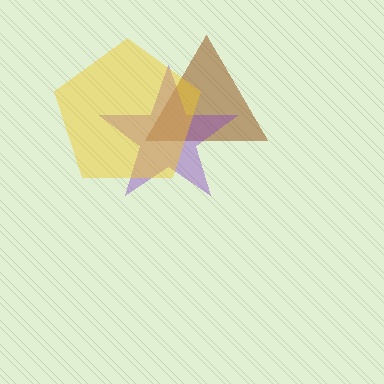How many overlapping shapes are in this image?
There are 3 overlapping shapes in the image.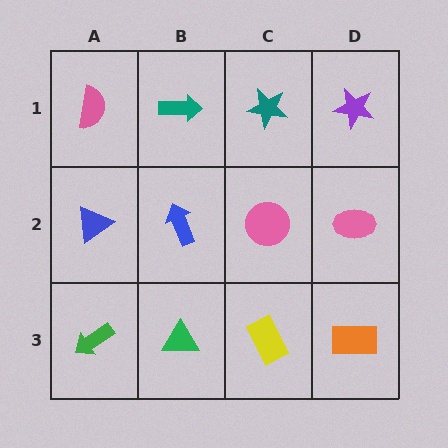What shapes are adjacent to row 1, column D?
A pink ellipse (row 2, column D), a teal star (row 1, column C).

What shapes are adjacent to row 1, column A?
A blue triangle (row 2, column A), a teal arrow (row 1, column B).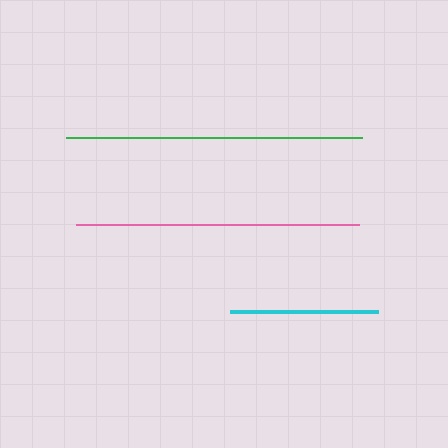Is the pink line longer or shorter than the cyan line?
The pink line is longer than the cyan line.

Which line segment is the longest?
The green line is the longest at approximately 297 pixels.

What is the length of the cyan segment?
The cyan segment is approximately 149 pixels long.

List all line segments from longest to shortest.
From longest to shortest: green, pink, cyan.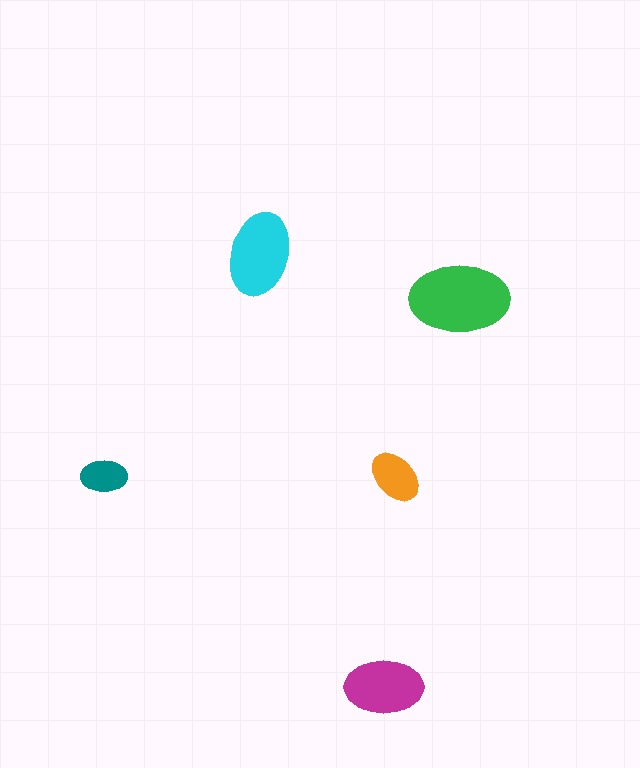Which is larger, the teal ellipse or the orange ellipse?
The orange one.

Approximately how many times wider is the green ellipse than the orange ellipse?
About 2 times wider.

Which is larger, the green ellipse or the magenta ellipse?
The green one.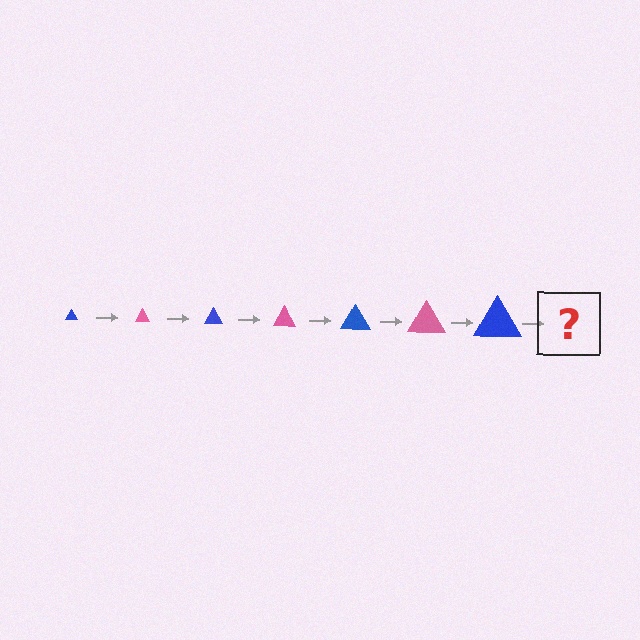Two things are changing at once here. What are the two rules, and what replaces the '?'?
The two rules are that the triangle grows larger each step and the color cycles through blue and pink. The '?' should be a pink triangle, larger than the previous one.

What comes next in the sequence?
The next element should be a pink triangle, larger than the previous one.